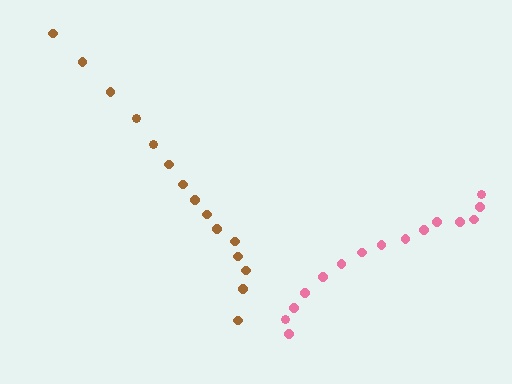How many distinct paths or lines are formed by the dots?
There are 2 distinct paths.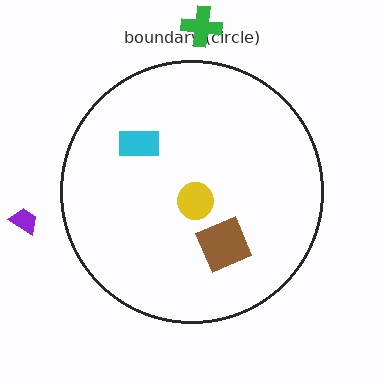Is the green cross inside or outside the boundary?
Outside.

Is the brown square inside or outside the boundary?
Inside.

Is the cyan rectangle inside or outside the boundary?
Inside.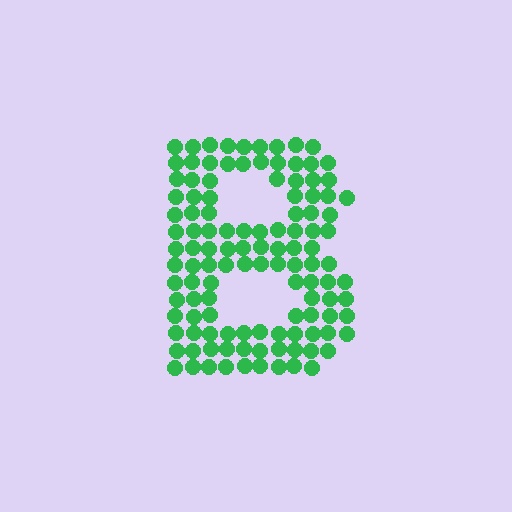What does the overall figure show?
The overall figure shows the letter B.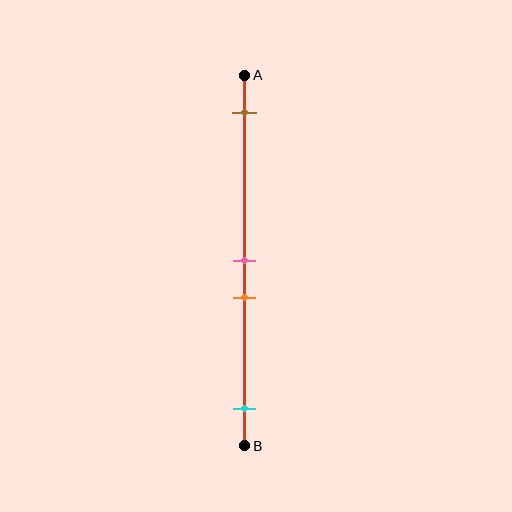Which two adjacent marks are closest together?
The pink and orange marks are the closest adjacent pair.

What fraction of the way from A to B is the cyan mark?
The cyan mark is approximately 90% (0.9) of the way from A to B.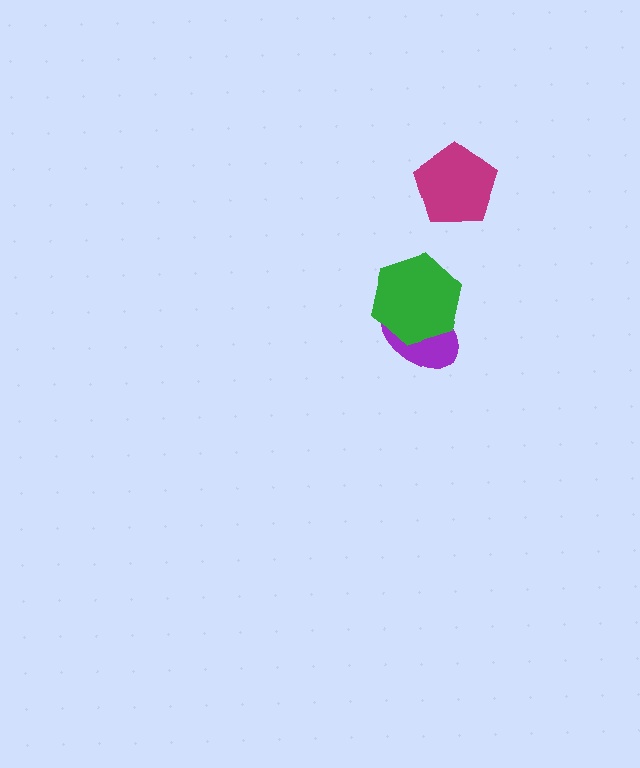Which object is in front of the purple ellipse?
The green hexagon is in front of the purple ellipse.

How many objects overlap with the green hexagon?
1 object overlaps with the green hexagon.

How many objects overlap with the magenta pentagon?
0 objects overlap with the magenta pentagon.